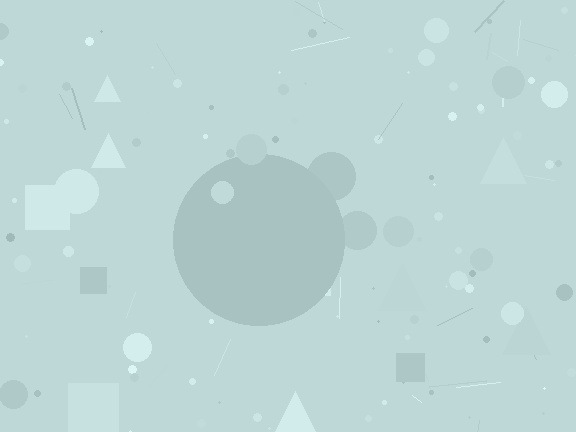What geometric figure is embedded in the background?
A circle is embedded in the background.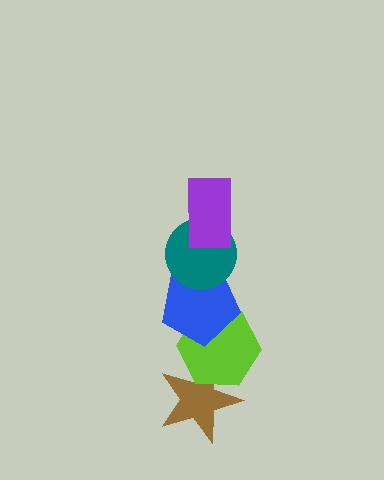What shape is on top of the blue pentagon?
The teal circle is on top of the blue pentagon.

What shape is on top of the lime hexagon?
The blue pentagon is on top of the lime hexagon.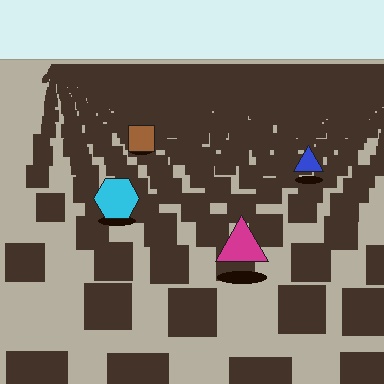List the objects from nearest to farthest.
From nearest to farthest: the magenta triangle, the cyan hexagon, the blue triangle, the brown square.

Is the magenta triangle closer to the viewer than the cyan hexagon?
Yes. The magenta triangle is closer — you can tell from the texture gradient: the ground texture is coarser near it.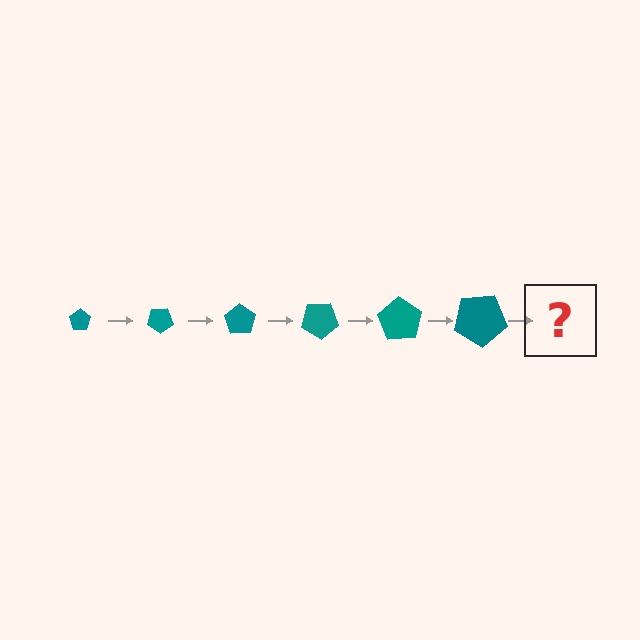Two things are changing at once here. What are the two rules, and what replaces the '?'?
The two rules are that the pentagon grows larger each step and it rotates 35 degrees each step. The '?' should be a pentagon, larger than the previous one and rotated 210 degrees from the start.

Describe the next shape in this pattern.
It should be a pentagon, larger than the previous one and rotated 210 degrees from the start.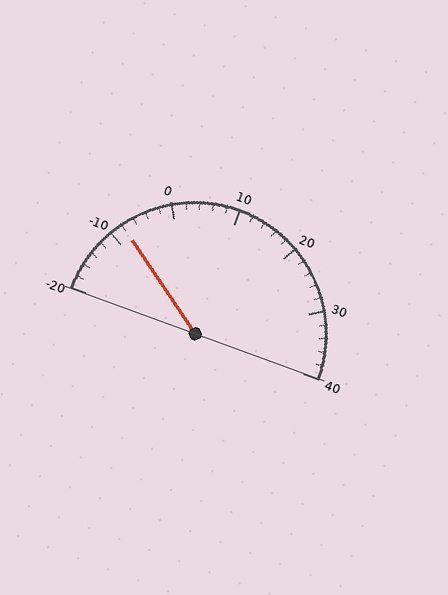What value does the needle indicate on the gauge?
The needle indicates approximately -8.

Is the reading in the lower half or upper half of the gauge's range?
The reading is in the lower half of the range (-20 to 40).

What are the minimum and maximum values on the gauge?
The gauge ranges from -20 to 40.